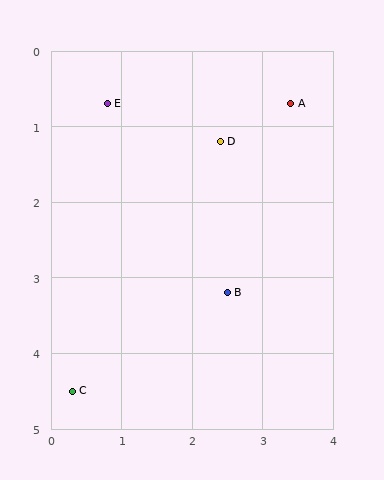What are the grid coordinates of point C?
Point C is at approximately (0.3, 4.5).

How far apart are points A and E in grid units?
Points A and E are about 2.6 grid units apart.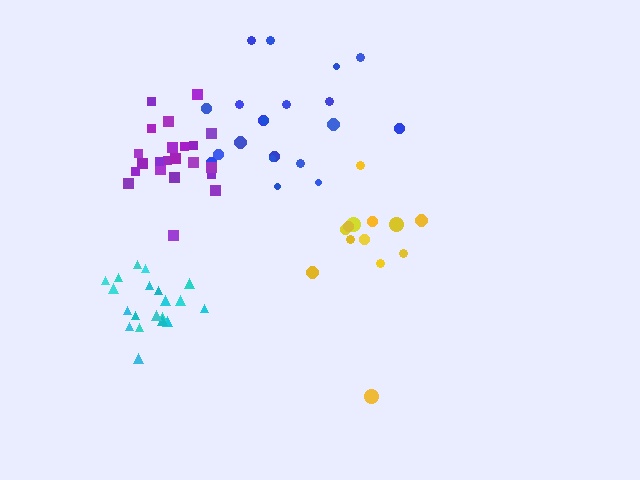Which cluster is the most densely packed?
Cyan.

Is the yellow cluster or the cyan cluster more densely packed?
Cyan.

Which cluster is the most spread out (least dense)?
Yellow.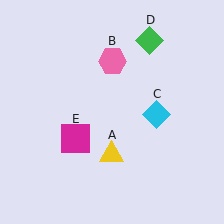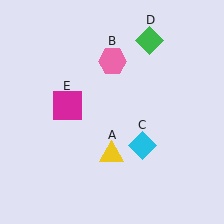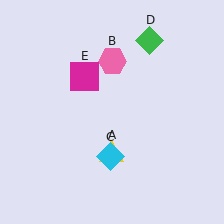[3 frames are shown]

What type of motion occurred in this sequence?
The cyan diamond (object C), magenta square (object E) rotated clockwise around the center of the scene.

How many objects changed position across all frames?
2 objects changed position: cyan diamond (object C), magenta square (object E).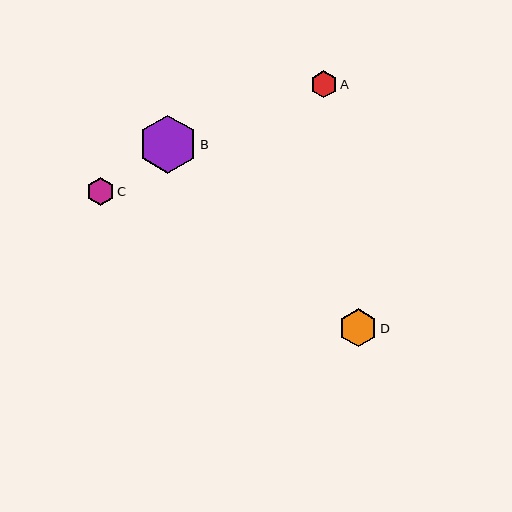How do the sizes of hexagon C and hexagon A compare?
Hexagon C and hexagon A are approximately the same size.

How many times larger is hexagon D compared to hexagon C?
Hexagon D is approximately 1.4 times the size of hexagon C.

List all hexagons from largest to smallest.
From largest to smallest: B, D, C, A.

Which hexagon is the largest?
Hexagon B is the largest with a size of approximately 58 pixels.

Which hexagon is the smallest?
Hexagon A is the smallest with a size of approximately 27 pixels.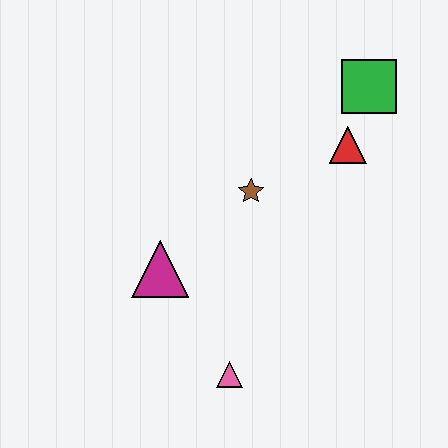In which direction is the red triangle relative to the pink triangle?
The red triangle is above the pink triangle.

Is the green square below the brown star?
No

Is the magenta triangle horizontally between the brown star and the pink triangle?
No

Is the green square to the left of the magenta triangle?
No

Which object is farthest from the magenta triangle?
The green square is farthest from the magenta triangle.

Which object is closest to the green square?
The red triangle is closest to the green square.